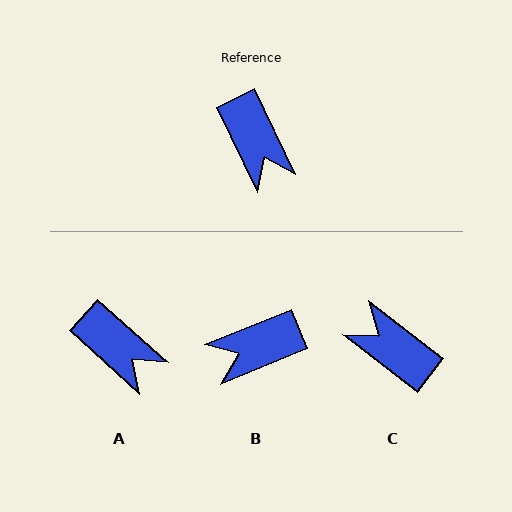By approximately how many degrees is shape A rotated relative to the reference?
Approximately 23 degrees counter-clockwise.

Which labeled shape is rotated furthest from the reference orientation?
C, about 153 degrees away.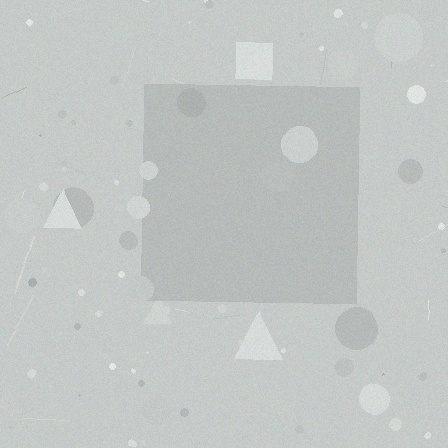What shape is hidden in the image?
A square is hidden in the image.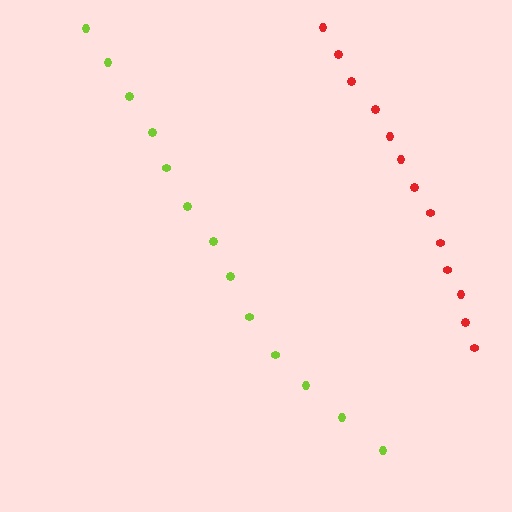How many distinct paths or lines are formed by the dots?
There are 2 distinct paths.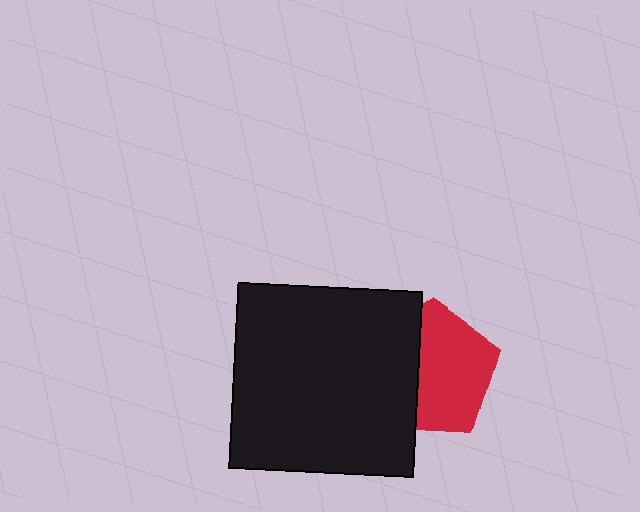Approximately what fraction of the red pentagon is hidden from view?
Roughly 40% of the red pentagon is hidden behind the black square.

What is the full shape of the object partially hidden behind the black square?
The partially hidden object is a red pentagon.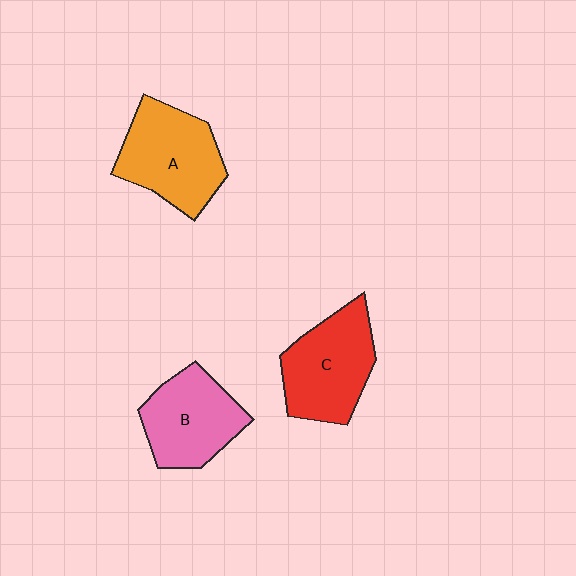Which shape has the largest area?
Shape A (orange).